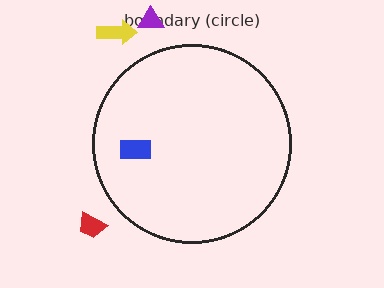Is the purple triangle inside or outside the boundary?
Outside.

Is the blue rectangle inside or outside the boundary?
Inside.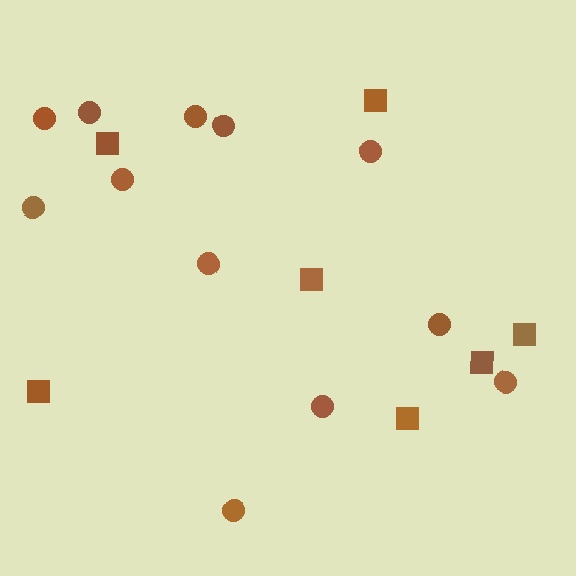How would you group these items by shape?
There are 2 groups: one group of circles (12) and one group of squares (7).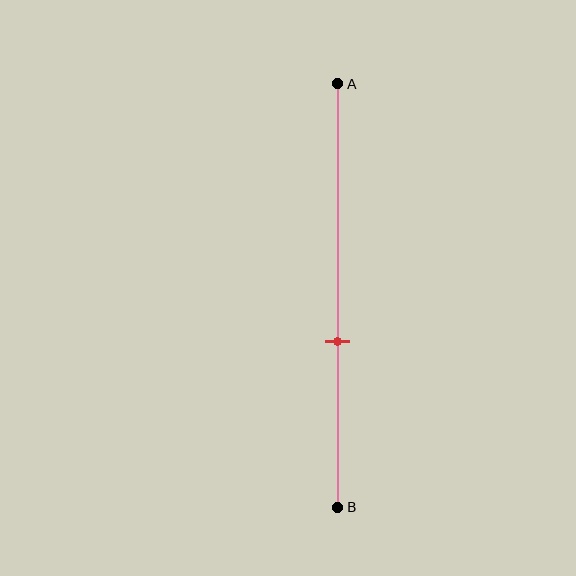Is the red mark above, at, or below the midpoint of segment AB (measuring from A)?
The red mark is below the midpoint of segment AB.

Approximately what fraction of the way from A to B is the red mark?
The red mark is approximately 60% of the way from A to B.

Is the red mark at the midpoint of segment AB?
No, the mark is at about 60% from A, not at the 50% midpoint.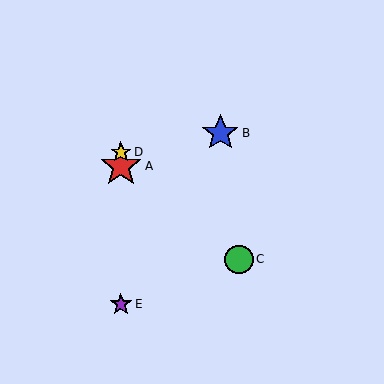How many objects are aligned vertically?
3 objects (A, D, E) are aligned vertically.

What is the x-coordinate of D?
Object D is at x≈121.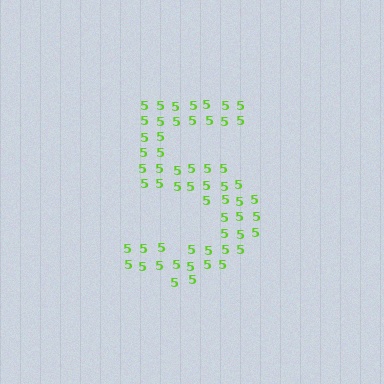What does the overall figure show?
The overall figure shows the digit 5.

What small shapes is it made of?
It is made of small digit 5's.